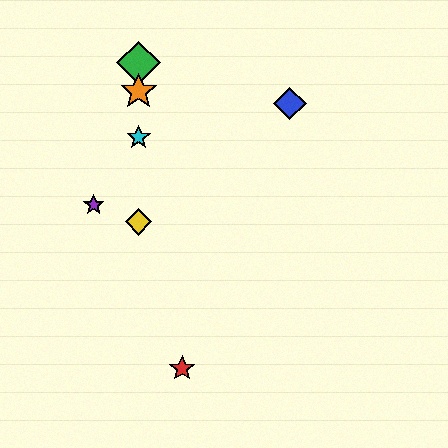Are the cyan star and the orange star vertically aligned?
Yes, both are at x≈139.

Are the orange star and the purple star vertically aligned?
No, the orange star is at x≈139 and the purple star is at x≈94.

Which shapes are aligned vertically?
The green diamond, the yellow diamond, the orange star, the cyan star are aligned vertically.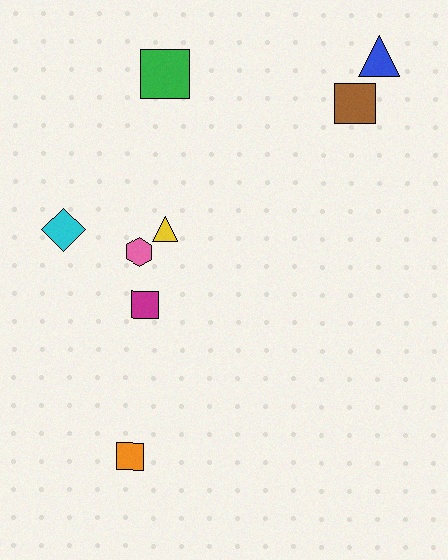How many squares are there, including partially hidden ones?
There are 4 squares.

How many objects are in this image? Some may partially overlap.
There are 8 objects.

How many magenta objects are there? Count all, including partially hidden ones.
There is 1 magenta object.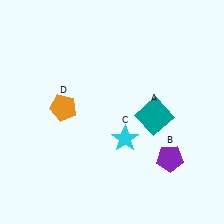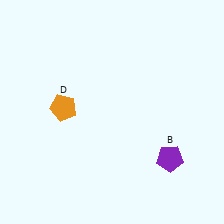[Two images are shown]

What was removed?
The teal square (A), the cyan star (C) were removed in Image 2.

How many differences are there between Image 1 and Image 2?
There are 2 differences between the two images.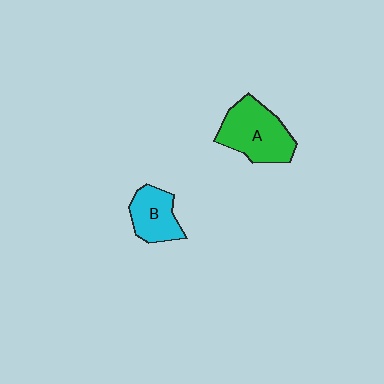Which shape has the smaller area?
Shape B (cyan).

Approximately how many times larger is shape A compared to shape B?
Approximately 1.5 times.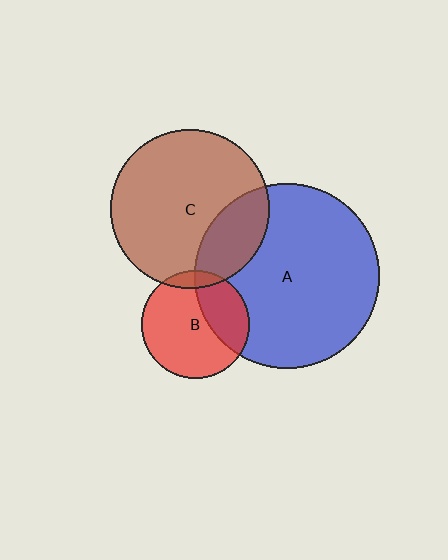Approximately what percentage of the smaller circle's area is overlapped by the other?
Approximately 10%.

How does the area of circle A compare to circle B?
Approximately 2.9 times.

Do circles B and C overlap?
Yes.